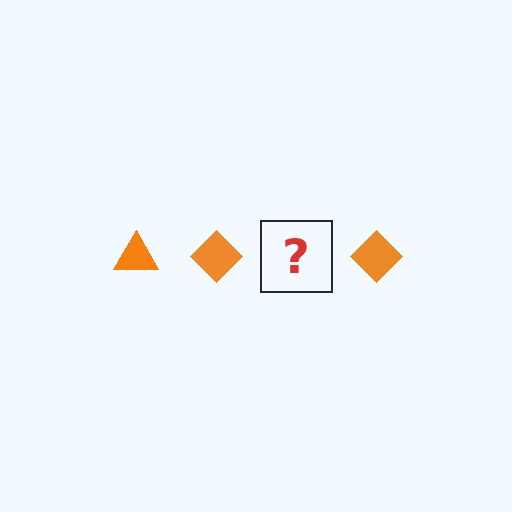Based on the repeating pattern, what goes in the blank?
The blank should be an orange triangle.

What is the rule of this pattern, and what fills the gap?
The rule is that the pattern cycles through triangle, diamond shapes in orange. The gap should be filled with an orange triangle.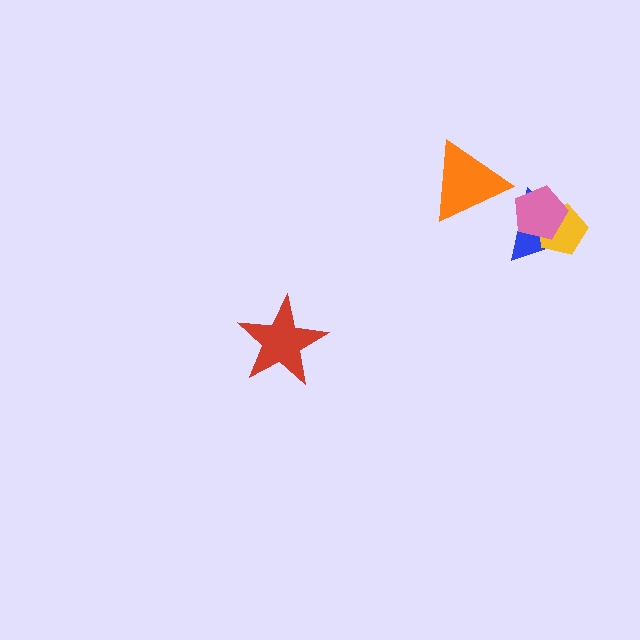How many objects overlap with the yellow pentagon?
2 objects overlap with the yellow pentagon.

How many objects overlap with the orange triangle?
0 objects overlap with the orange triangle.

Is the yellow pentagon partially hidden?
Yes, it is partially covered by another shape.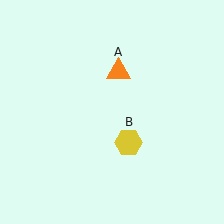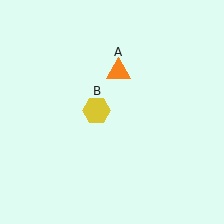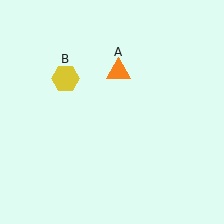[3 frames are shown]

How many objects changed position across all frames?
1 object changed position: yellow hexagon (object B).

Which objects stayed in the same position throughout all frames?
Orange triangle (object A) remained stationary.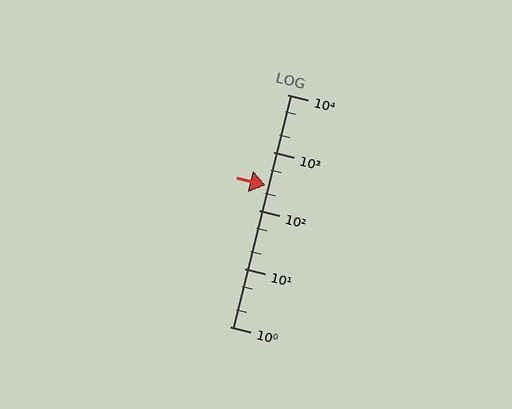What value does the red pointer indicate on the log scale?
The pointer indicates approximately 270.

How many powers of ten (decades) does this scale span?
The scale spans 4 decades, from 1 to 10000.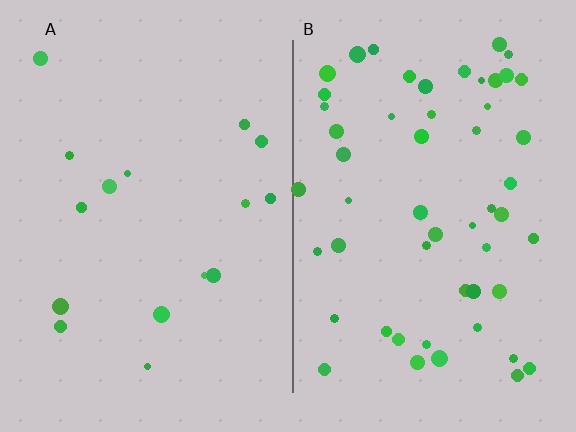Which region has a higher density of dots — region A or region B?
B (the right).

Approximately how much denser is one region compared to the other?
Approximately 3.4× — region B over region A.